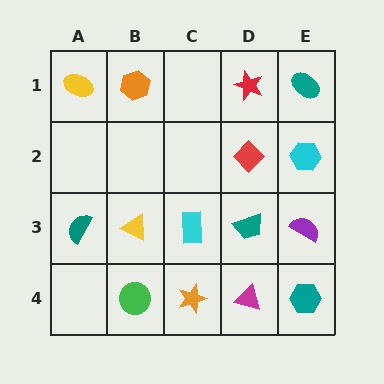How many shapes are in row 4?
4 shapes.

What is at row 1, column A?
A yellow ellipse.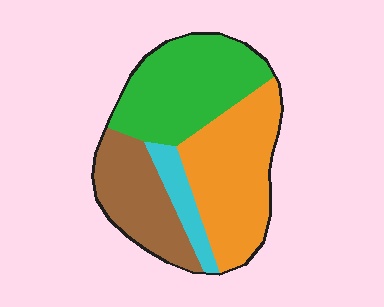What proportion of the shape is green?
Green covers 34% of the shape.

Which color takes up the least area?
Cyan, at roughly 10%.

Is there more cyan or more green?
Green.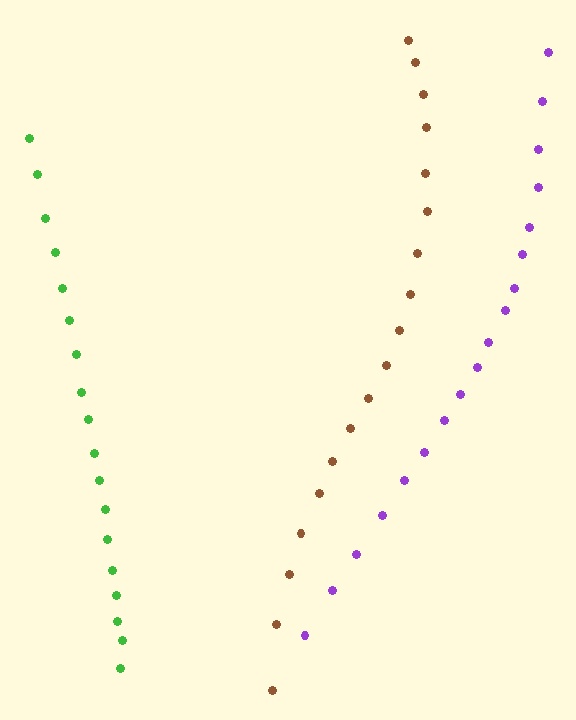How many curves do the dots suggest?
There are 3 distinct paths.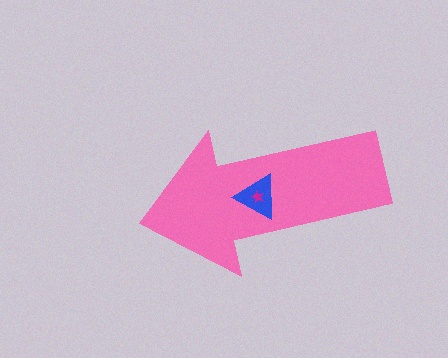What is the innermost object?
The magenta star.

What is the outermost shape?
The pink arrow.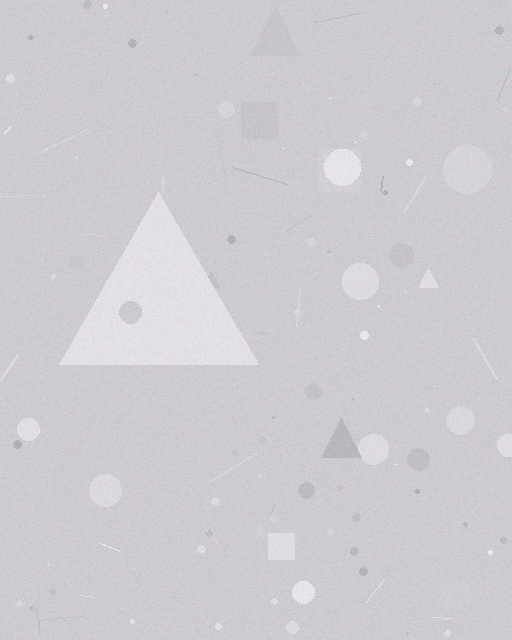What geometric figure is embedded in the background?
A triangle is embedded in the background.